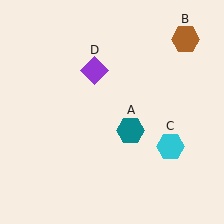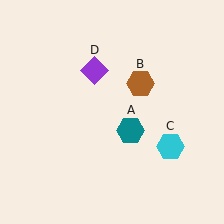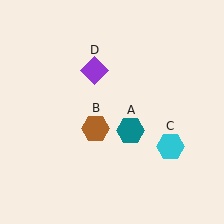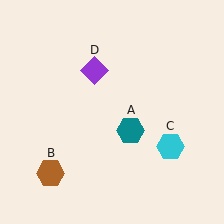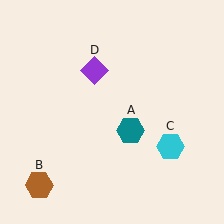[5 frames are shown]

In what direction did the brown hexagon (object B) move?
The brown hexagon (object B) moved down and to the left.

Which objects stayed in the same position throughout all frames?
Teal hexagon (object A) and cyan hexagon (object C) and purple diamond (object D) remained stationary.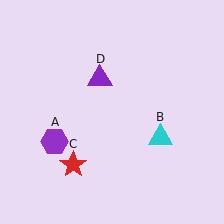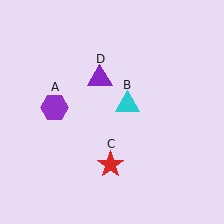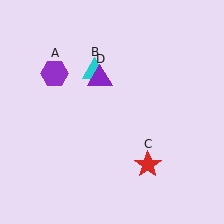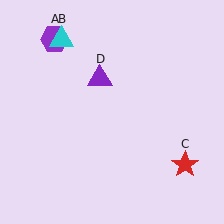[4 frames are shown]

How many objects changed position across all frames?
3 objects changed position: purple hexagon (object A), cyan triangle (object B), red star (object C).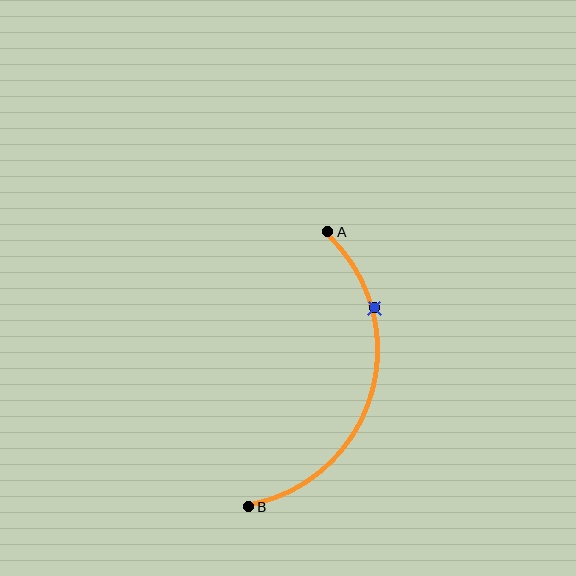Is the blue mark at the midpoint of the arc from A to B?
No. The blue mark lies on the arc but is closer to endpoint A. The arc midpoint would be at the point on the curve equidistant along the arc from both A and B.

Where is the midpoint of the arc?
The arc midpoint is the point on the curve farthest from the straight line joining A and B. It sits to the right of that line.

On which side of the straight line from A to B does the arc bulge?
The arc bulges to the right of the straight line connecting A and B.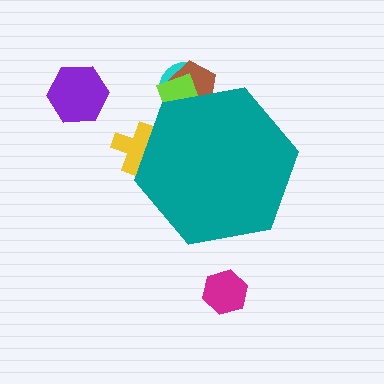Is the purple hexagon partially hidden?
No, the purple hexagon is fully visible.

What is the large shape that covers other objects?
A teal hexagon.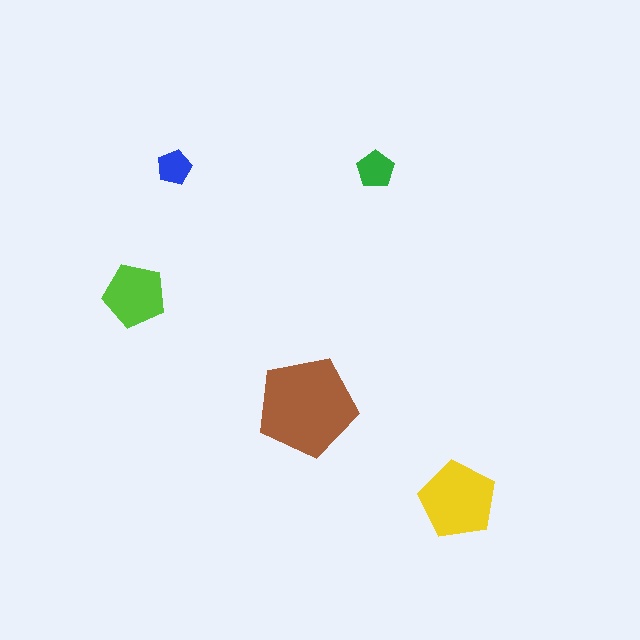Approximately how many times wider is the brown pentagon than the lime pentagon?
About 1.5 times wider.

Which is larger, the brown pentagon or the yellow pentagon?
The brown one.